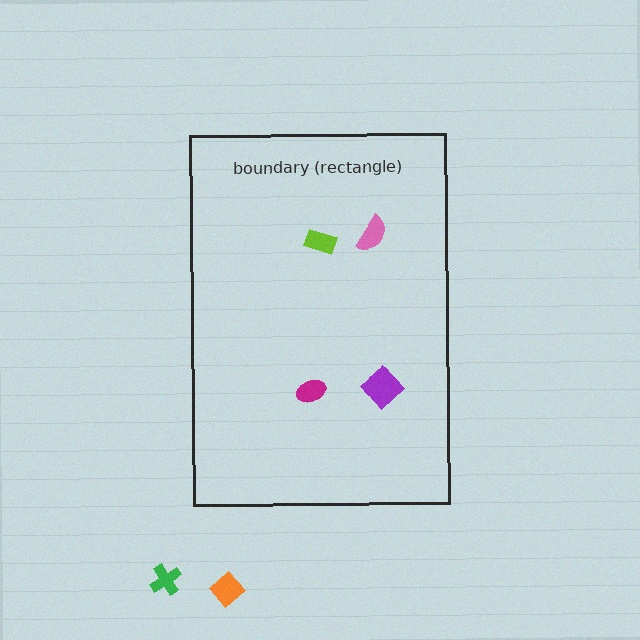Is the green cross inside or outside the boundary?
Outside.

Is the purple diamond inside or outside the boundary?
Inside.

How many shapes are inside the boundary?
4 inside, 2 outside.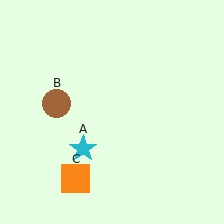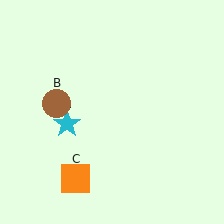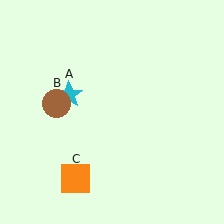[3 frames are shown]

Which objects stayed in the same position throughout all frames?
Brown circle (object B) and orange square (object C) remained stationary.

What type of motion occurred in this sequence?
The cyan star (object A) rotated clockwise around the center of the scene.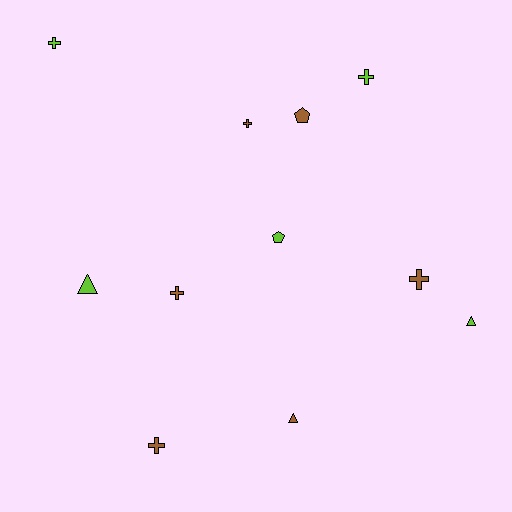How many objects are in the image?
There are 11 objects.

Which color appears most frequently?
Brown, with 6 objects.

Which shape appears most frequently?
Cross, with 6 objects.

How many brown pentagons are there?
There is 1 brown pentagon.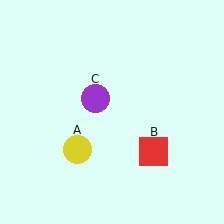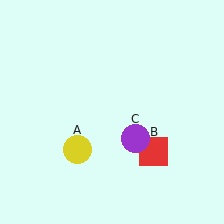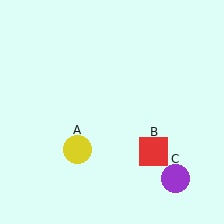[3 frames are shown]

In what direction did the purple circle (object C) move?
The purple circle (object C) moved down and to the right.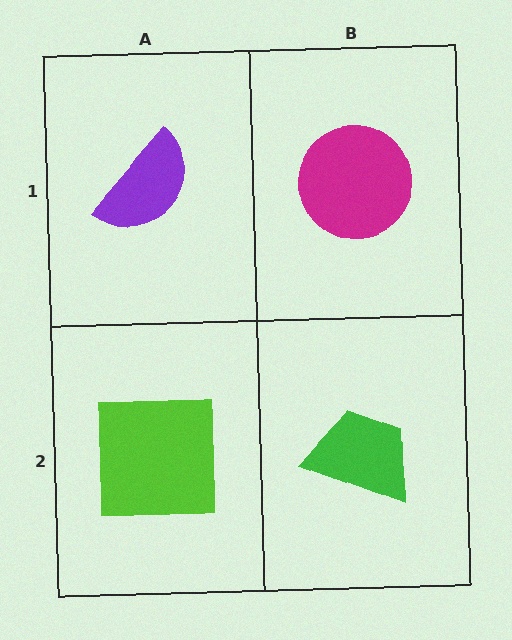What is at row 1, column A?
A purple semicircle.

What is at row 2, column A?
A lime square.